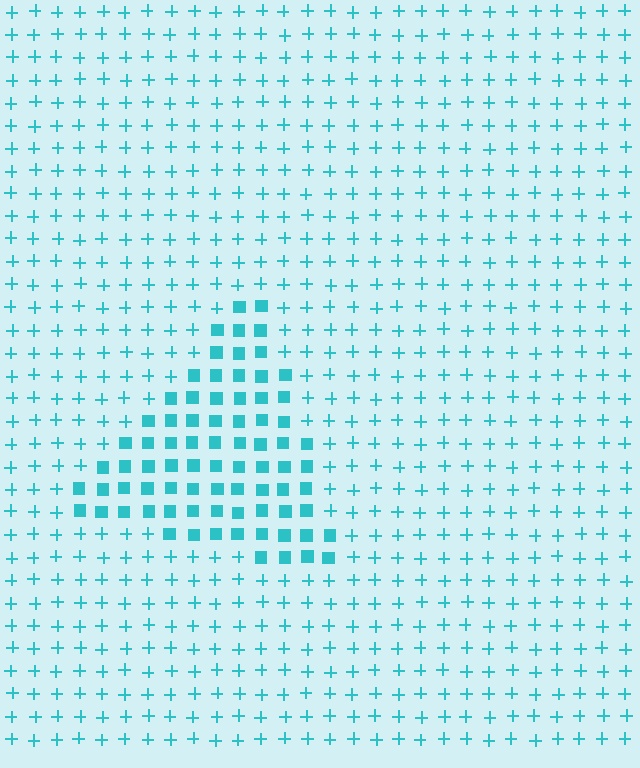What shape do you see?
I see a triangle.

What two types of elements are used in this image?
The image uses squares inside the triangle region and plus signs outside it.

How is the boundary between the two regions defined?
The boundary is defined by a change in element shape: squares inside vs. plus signs outside. All elements share the same color and spacing.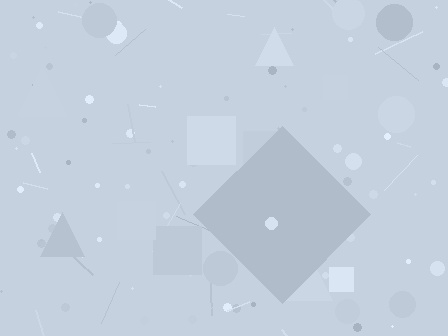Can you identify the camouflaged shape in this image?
The camouflaged shape is a diamond.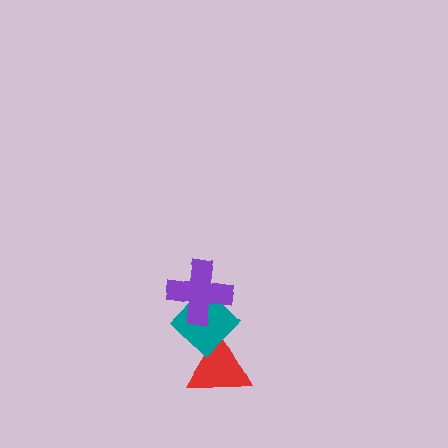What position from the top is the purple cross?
The purple cross is 1st from the top.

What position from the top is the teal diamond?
The teal diamond is 2nd from the top.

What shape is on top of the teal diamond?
The purple cross is on top of the teal diamond.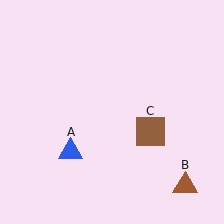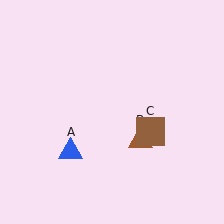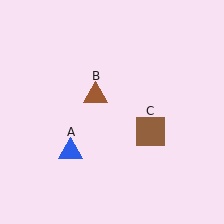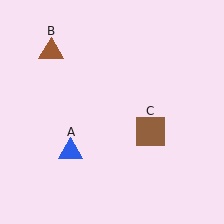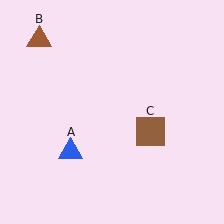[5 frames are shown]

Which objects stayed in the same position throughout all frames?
Blue triangle (object A) and brown square (object C) remained stationary.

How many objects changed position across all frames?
1 object changed position: brown triangle (object B).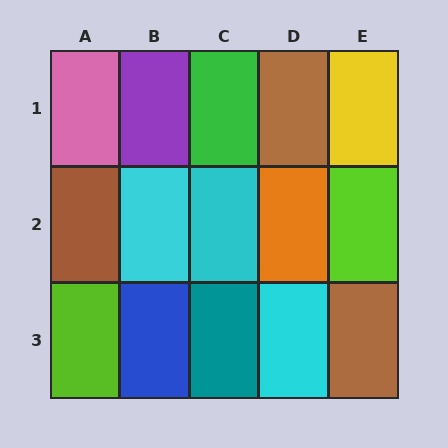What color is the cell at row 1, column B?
Purple.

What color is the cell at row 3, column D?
Cyan.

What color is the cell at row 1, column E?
Yellow.